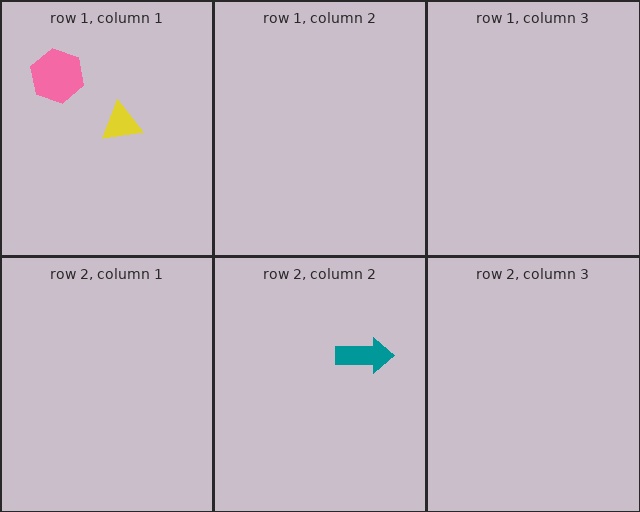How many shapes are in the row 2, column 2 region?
1.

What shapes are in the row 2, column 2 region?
The teal arrow.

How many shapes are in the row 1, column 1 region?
2.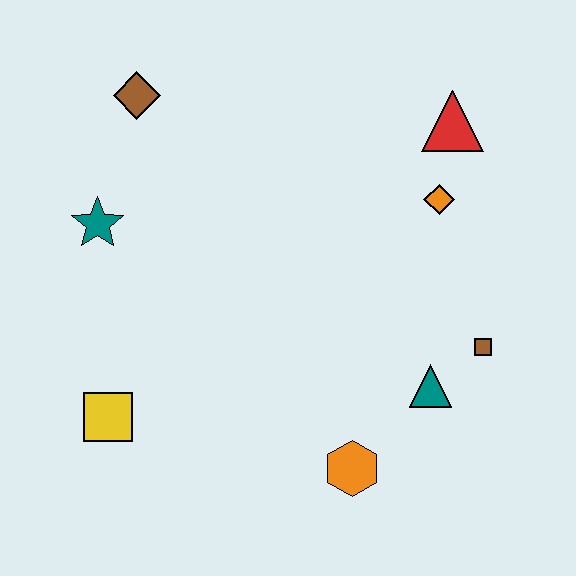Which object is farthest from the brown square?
The brown diamond is farthest from the brown square.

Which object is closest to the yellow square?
The teal star is closest to the yellow square.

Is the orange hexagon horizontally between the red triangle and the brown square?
No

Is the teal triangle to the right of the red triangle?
No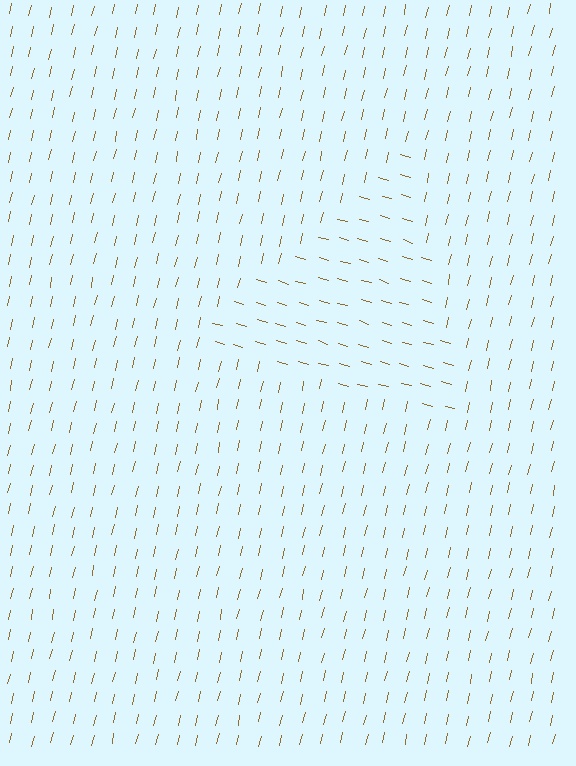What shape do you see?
I see a triangle.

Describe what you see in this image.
The image is filled with small brown line segments. A triangle region in the image has lines oriented differently from the surrounding lines, creating a visible texture boundary.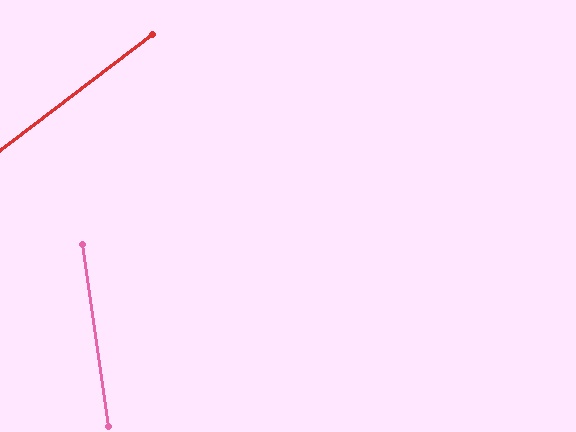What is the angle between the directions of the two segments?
Approximately 61 degrees.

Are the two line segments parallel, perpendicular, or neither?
Neither parallel nor perpendicular — they differ by about 61°.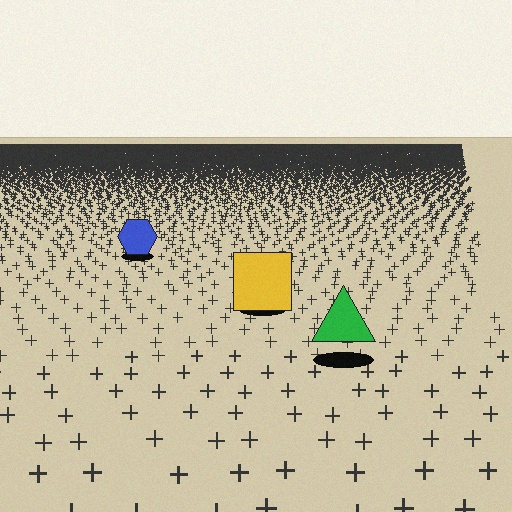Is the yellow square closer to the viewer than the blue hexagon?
Yes. The yellow square is closer — you can tell from the texture gradient: the ground texture is coarser near it.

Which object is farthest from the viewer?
The blue hexagon is farthest from the viewer. It appears smaller and the ground texture around it is denser.